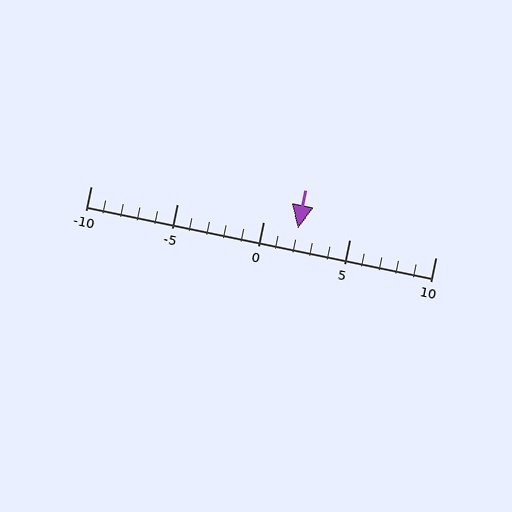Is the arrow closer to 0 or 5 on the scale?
The arrow is closer to 0.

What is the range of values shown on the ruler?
The ruler shows values from -10 to 10.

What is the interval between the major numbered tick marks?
The major tick marks are spaced 5 units apart.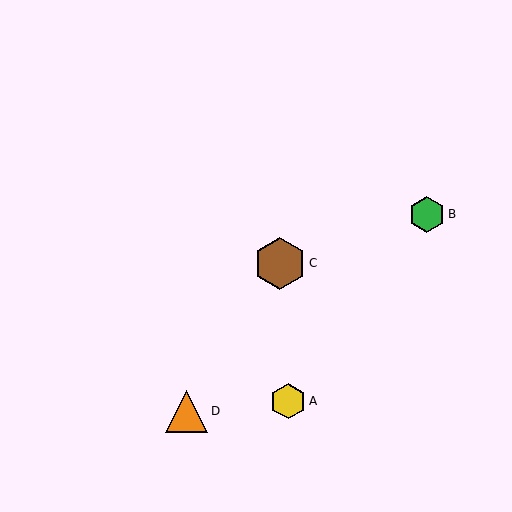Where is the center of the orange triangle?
The center of the orange triangle is at (187, 411).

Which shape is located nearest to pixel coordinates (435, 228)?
The green hexagon (labeled B) at (427, 214) is nearest to that location.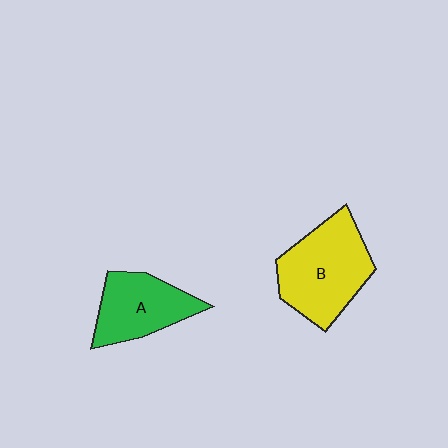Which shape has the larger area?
Shape B (yellow).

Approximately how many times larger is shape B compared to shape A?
Approximately 1.4 times.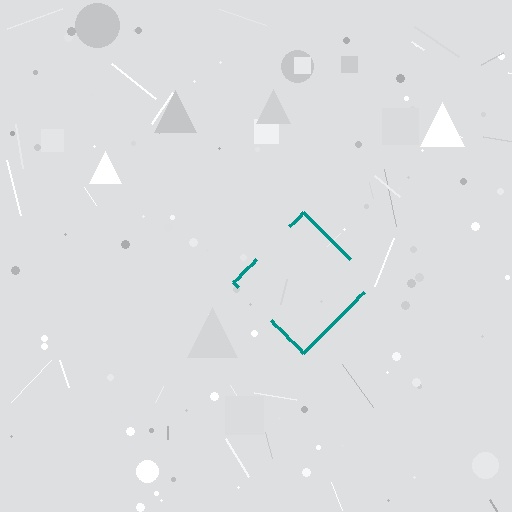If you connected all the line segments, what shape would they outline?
They would outline a diamond.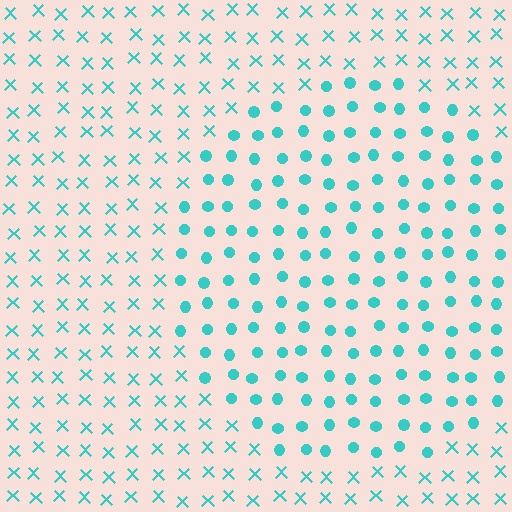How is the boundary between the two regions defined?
The boundary is defined by a change in element shape: circles inside vs. X marks outside. All elements share the same color and spacing.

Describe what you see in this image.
The image is filled with small cyan elements arranged in a uniform grid. A circle-shaped region contains circles, while the surrounding area contains X marks. The boundary is defined purely by the change in element shape.